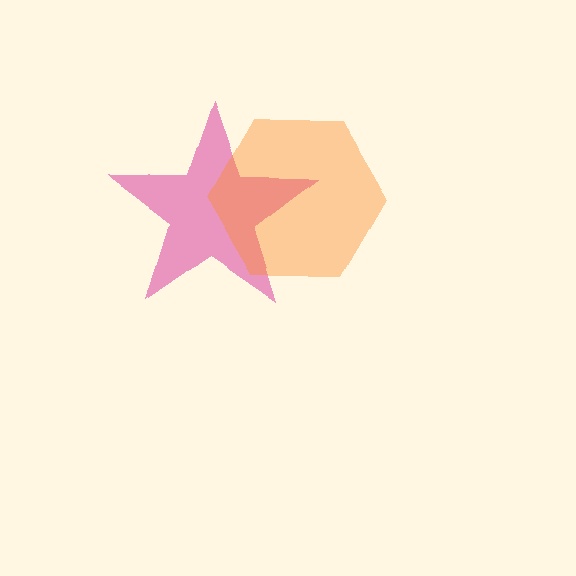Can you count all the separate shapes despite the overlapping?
Yes, there are 2 separate shapes.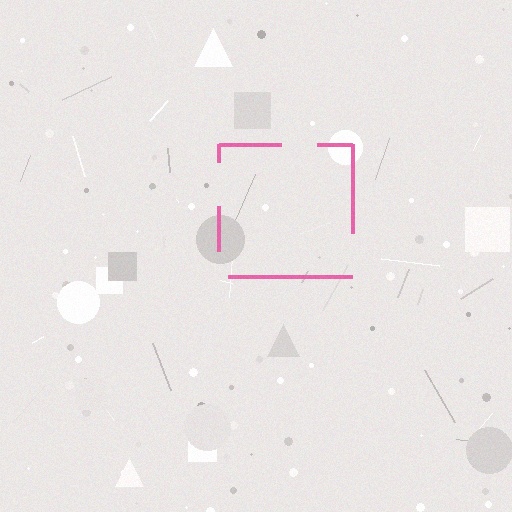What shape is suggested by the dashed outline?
The dashed outline suggests a square.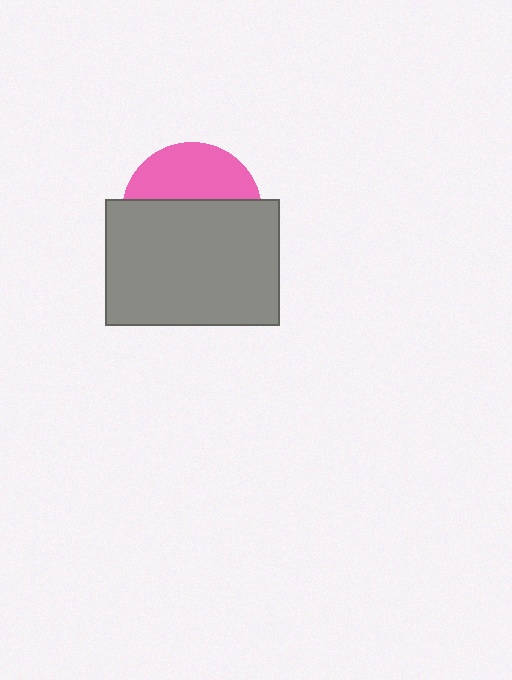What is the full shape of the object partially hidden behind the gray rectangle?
The partially hidden object is a pink circle.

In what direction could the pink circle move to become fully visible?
The pink circle could move up. That would shift it out from behind the gray rectangle entirely.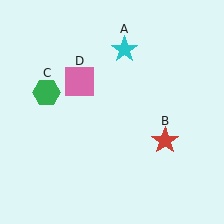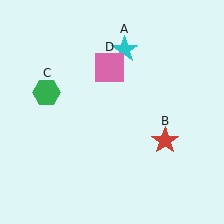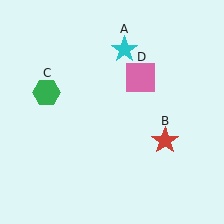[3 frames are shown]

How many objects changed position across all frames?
1 object changed position: pink square (object D).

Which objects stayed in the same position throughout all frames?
Cyan star (object A) and red star (object B) and green hexagon (object C) remained stationary.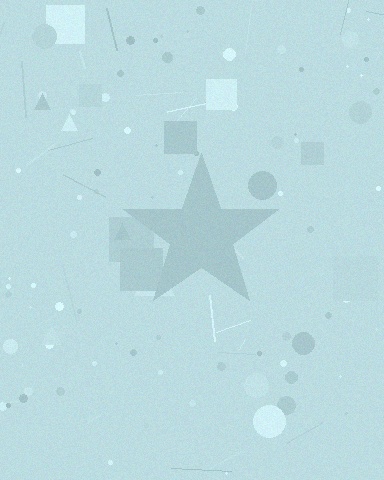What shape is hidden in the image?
A star is hidden in the image.